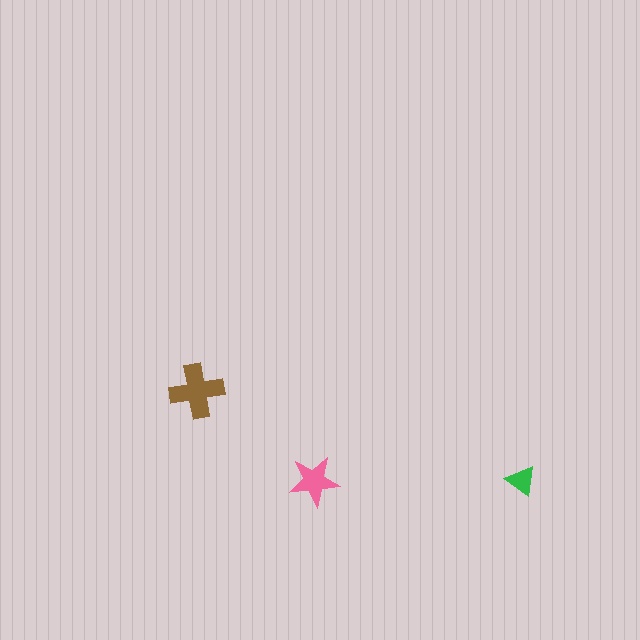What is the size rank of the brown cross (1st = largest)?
1st.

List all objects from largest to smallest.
The brown cross, the pink star, the green triangle.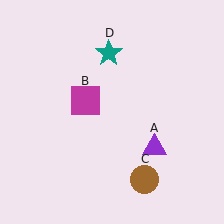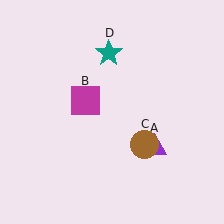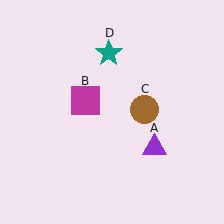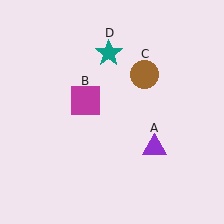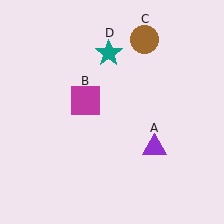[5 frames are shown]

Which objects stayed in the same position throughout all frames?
Purple triangle (object A) and magenta square (object B) and teal star (object D) remained stationary.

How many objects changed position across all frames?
1 object changed position: brown circle (object C).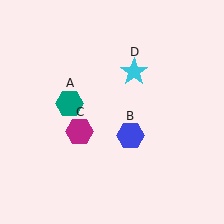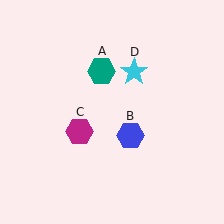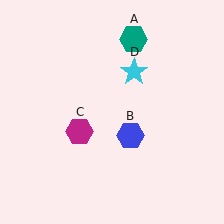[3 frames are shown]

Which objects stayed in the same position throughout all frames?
Blue hexagon (object B) and magenta hexagon (object C) and cyan star (object D) remained stationary.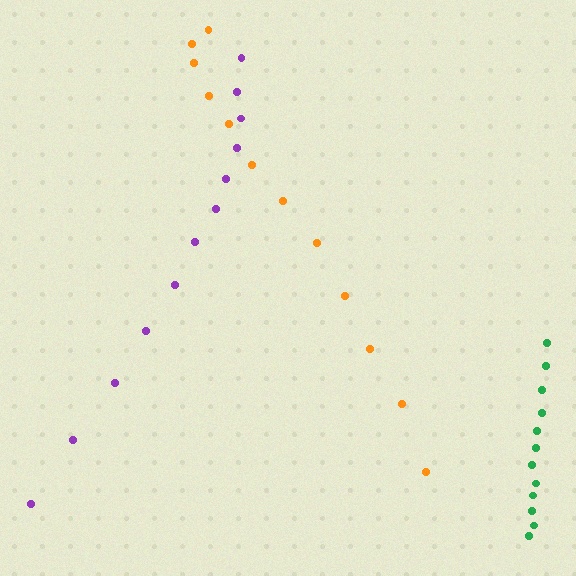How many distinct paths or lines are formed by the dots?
There are 3 distinct paths.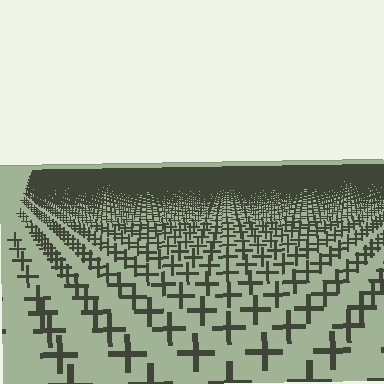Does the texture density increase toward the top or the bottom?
Density increases toward the top.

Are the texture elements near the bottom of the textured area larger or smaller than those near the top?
Larger. Near the bottom, elements are closer to the viewer and appear at a bigger on-screen size.